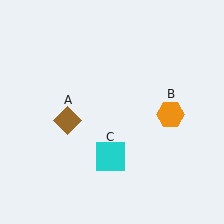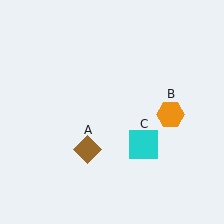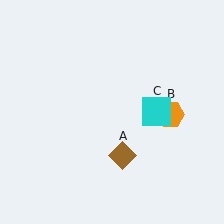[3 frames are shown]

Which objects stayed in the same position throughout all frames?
Orange hexagon (object B) remained stationary.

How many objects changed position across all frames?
2 objects changed position: brown diamond (object A), cyan square (object C).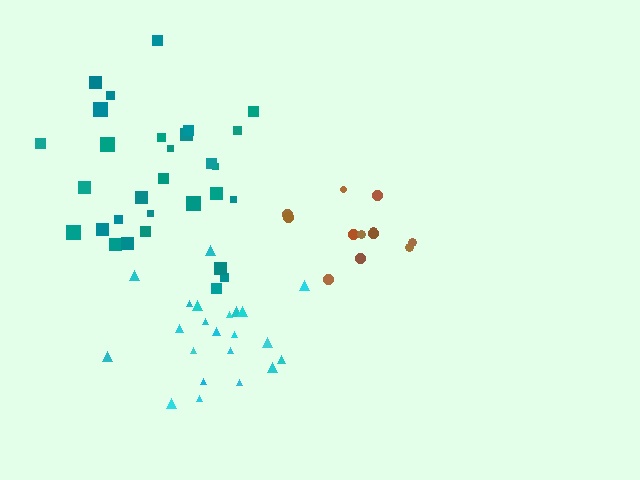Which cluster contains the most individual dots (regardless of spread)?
Teal (30).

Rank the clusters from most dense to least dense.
cyan, teal, brown.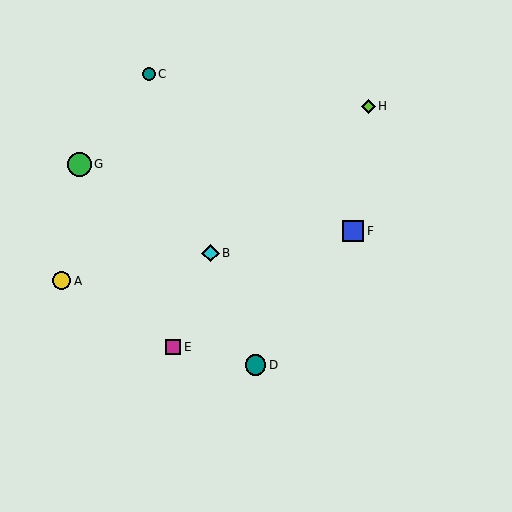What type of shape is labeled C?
Shape C is a teal circle.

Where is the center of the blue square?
The center of the blue square is at (353, 231).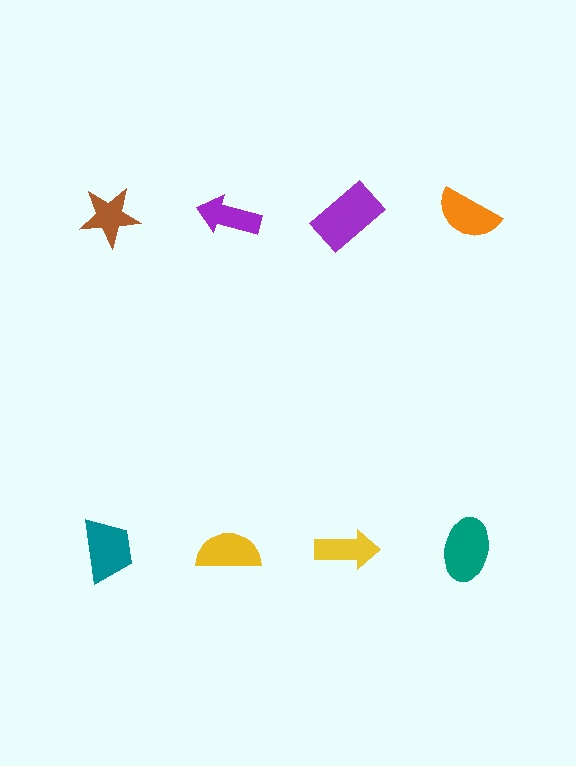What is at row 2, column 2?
A yellow semicircle.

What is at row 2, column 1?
A teal trapezoid.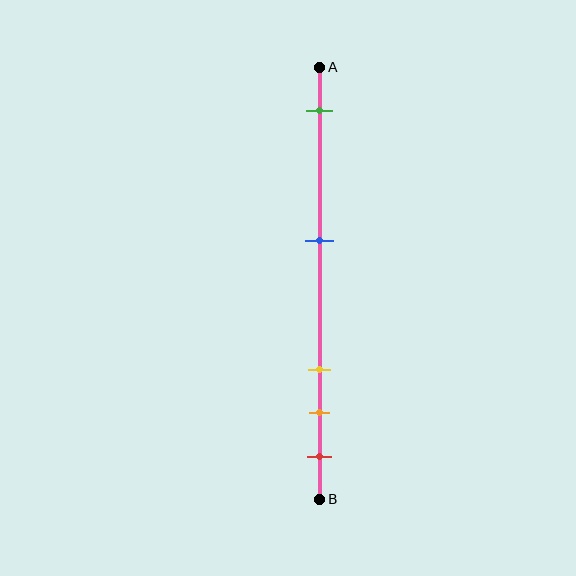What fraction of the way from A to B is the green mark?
The green mark is approximately 10% (0.1) of the way from A to B.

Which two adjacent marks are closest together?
The orange and red marks are the closest adjacent pair.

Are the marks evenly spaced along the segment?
No, the marks are not evenly spaced.